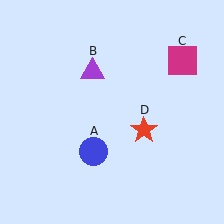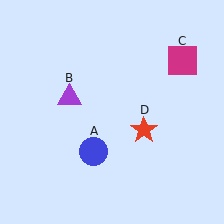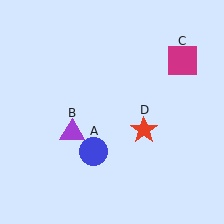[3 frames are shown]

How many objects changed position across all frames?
1 object changed position: purple triangle (object B).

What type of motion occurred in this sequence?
The purple triangle (object B) rotated counterclockwise around the center of the scene.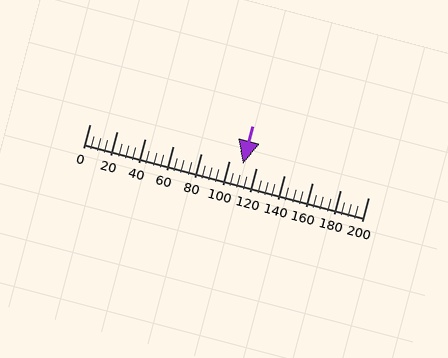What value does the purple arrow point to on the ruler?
The purple arrow points to approximately 110.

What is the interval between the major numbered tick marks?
The major tick marks are spaced 20 units apart.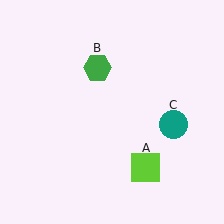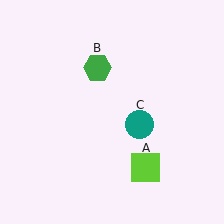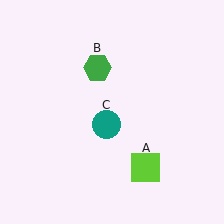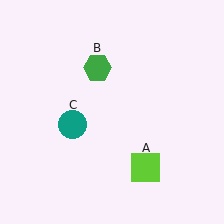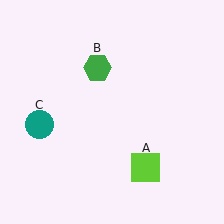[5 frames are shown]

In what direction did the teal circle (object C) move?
The teal circle (object C) moved left.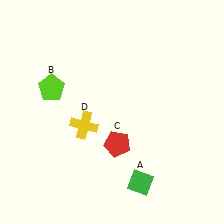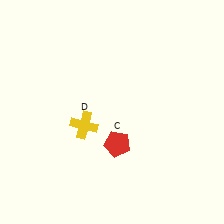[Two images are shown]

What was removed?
The lime pentagon (B), the green diamond (A) were removed in Image 2.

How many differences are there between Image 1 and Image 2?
There are 2 differences between the two images.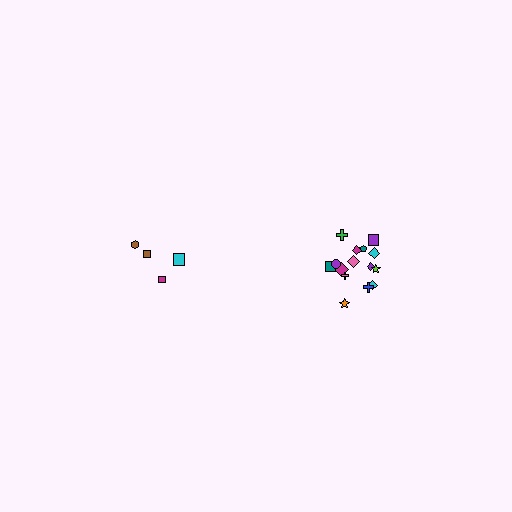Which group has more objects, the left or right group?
The right group.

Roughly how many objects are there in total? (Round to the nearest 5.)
Roughly 20 objects in total.